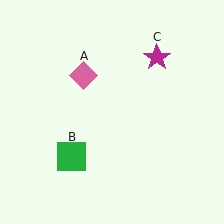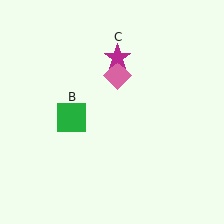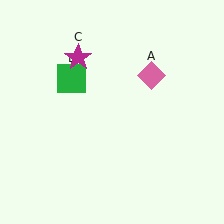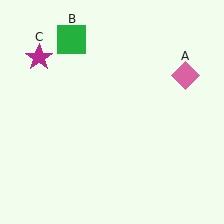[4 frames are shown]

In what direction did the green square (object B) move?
The green square (object B) moved up.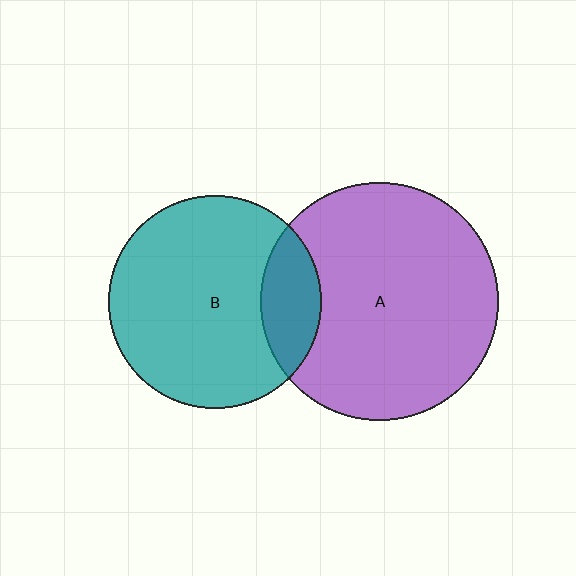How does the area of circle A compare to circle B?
Approximately 1.3 times.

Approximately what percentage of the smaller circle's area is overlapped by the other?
Approximately 20%.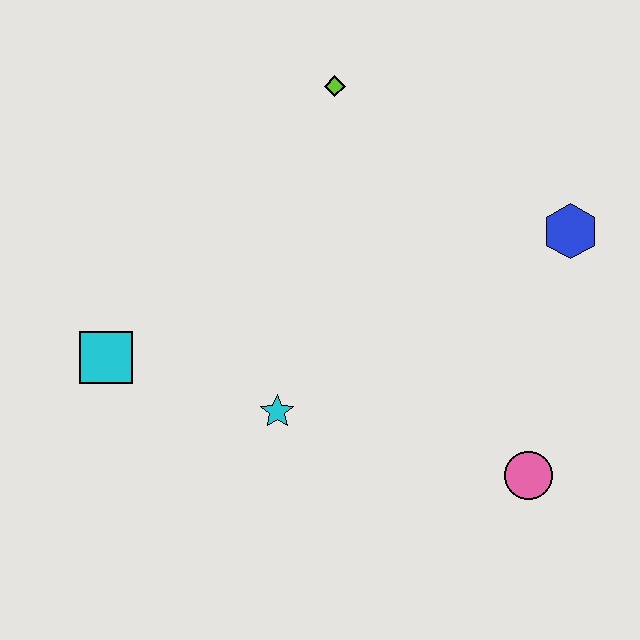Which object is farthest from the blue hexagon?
The cyan square is farthest from the blue hexagon.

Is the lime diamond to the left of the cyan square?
No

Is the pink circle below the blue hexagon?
Yes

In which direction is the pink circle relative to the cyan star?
The pink circle is to the right of the cyan star.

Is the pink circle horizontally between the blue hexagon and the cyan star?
Yes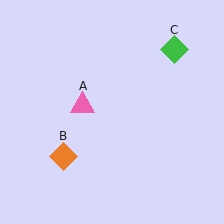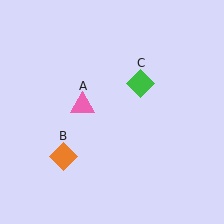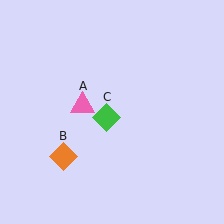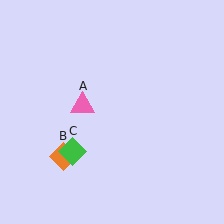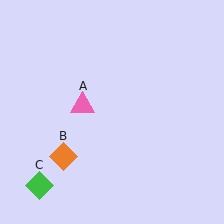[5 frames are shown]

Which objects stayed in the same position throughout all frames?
Pink triangle (object A) and orange diamond (object B) remained stationary.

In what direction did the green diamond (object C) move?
The green diamond (object C) moved down and to the left.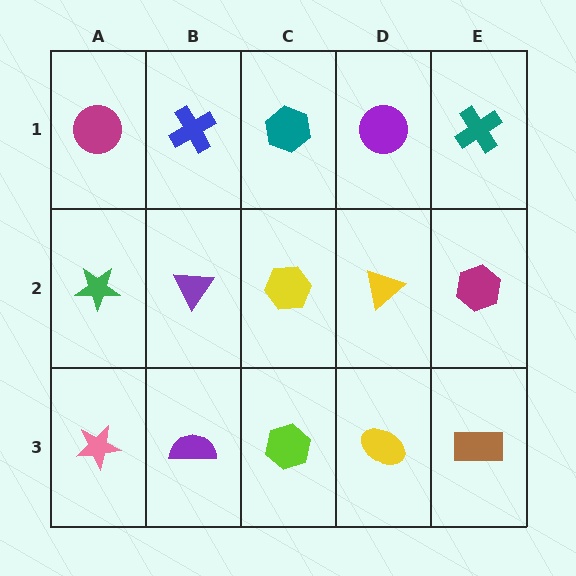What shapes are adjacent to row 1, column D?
A yellow triangle (row 2, column D), a teal hexagon (row 1, column C), a teal cross (row 1, column E).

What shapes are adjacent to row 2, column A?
A magenta circle (row 1, column A), a pink star (row 3, column A), a purple triangle (row 2, column B).